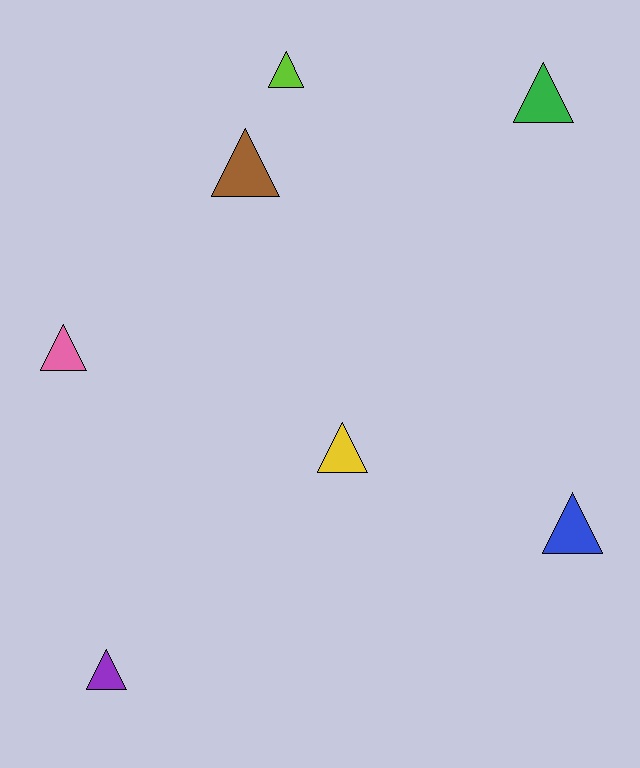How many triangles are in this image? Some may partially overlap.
There are 7 triangles.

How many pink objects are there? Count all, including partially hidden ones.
There is 1 pink object.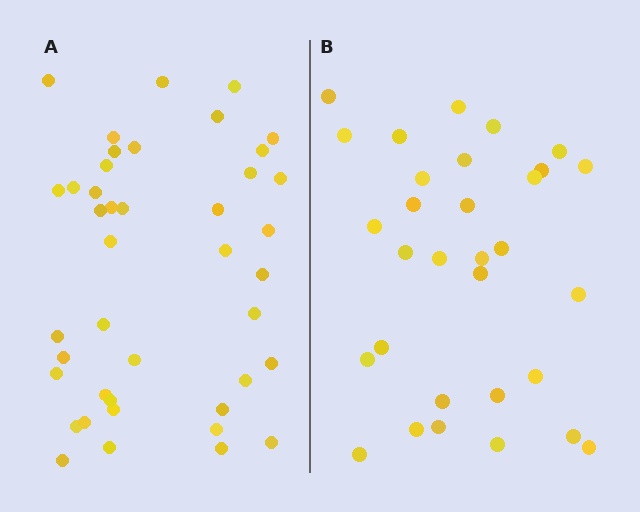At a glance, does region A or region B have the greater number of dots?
Region A (the left region) has more dots.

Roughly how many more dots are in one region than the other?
Region A has roughly 12 or so more dots than region B.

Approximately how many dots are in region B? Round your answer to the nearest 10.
About 30 dots. (The exact count is 31, which rounds to 30.)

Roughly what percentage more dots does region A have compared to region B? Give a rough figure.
About 35% more.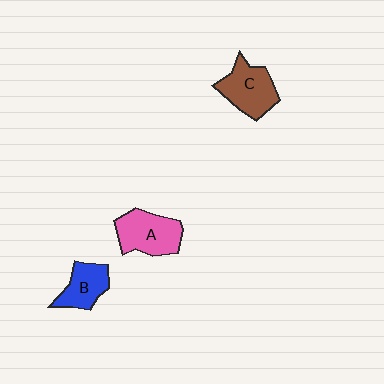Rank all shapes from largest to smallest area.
From largest to smallest: A (pink), C (brown), B (blue).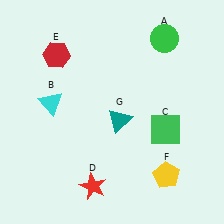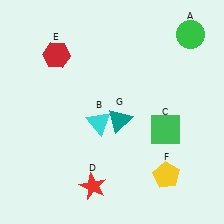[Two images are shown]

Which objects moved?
The objects that moved are: the green circle (A), the cyan triangle (B).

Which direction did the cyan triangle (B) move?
The cyan triangle (B) moved right.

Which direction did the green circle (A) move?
The green circle (A) moved right.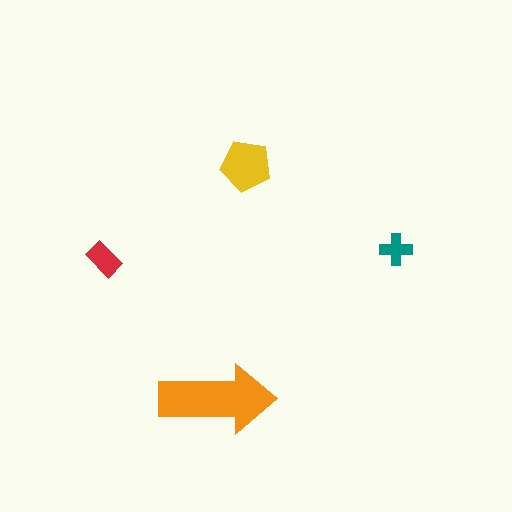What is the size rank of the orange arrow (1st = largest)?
1st.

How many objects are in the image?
There are 4 objects in the image.